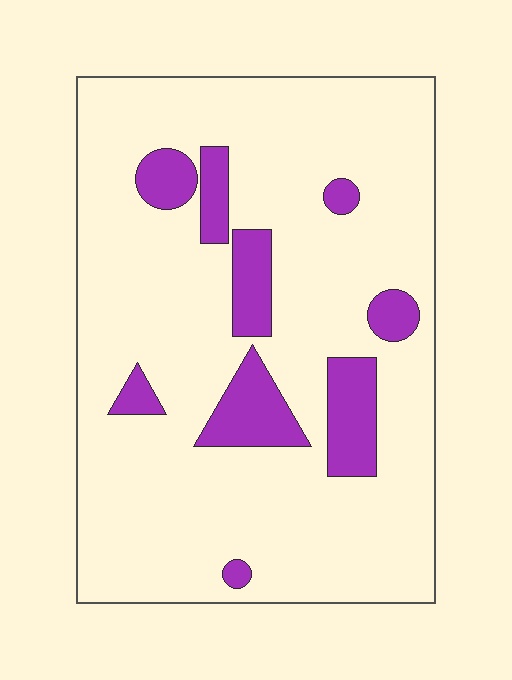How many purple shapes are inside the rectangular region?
9.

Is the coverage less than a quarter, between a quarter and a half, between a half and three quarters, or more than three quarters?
Less than a quarter.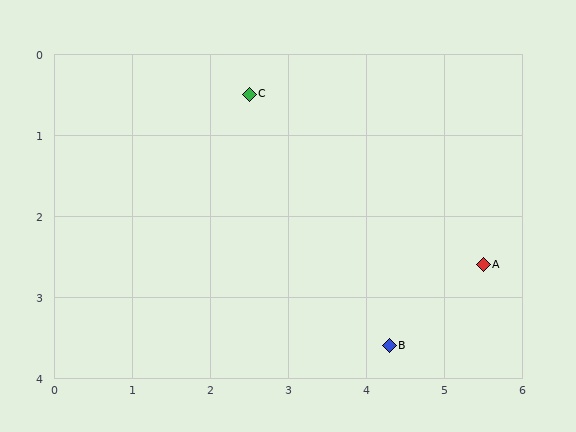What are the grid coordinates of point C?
Point C is at approximately (2.5, 0.5).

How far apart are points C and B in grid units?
Points C and B are about 3.6 grid units apart.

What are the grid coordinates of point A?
Point A is at approximately (5.5, 2.6).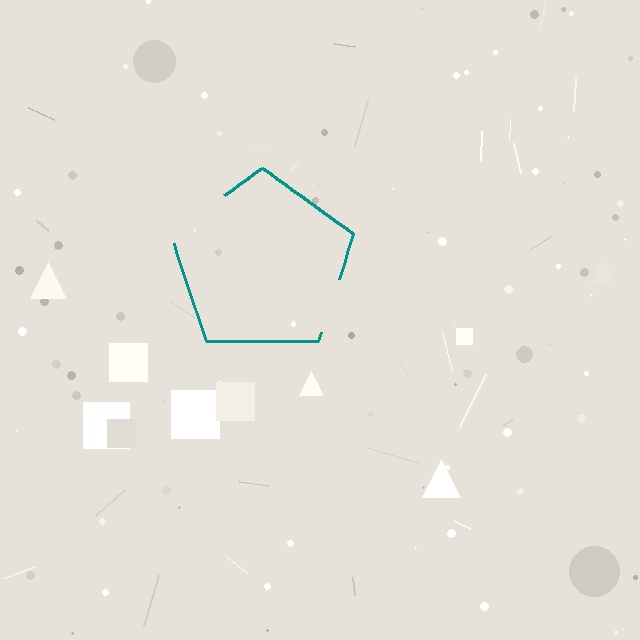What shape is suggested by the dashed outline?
The dashed outline suggests a pentagon.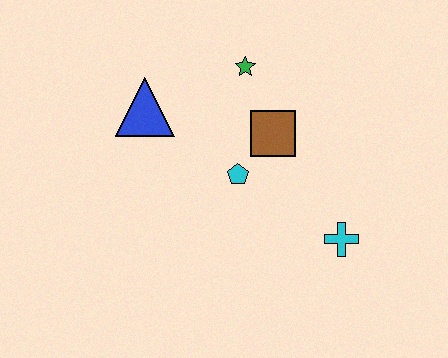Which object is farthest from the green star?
The cyan cross is farthest from the green star.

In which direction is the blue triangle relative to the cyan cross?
The blue triangle is to the left of the cyan cross.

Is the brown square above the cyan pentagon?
Yes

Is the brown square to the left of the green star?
No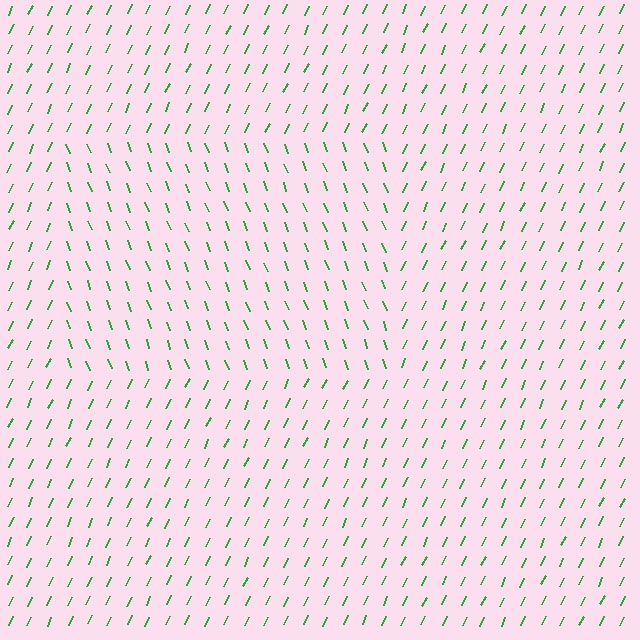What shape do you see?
I see a rectangle.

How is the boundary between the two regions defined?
The boundary is defined purely by a change in line orientation (approximately 45 degrees difference). All lines are the same color and thickness.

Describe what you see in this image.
The image is filled with small green line segments. A rectangle region in the image has lines oriented differently from the surrounding lines, creating a visible texture boundary.